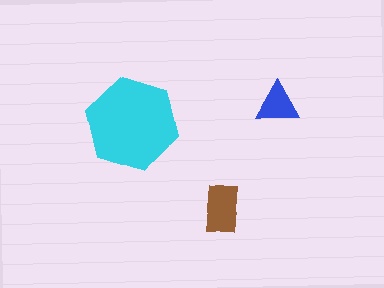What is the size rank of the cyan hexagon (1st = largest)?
1st.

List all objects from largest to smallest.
The cyan hexagon, the brown rectangle, the blue triangle.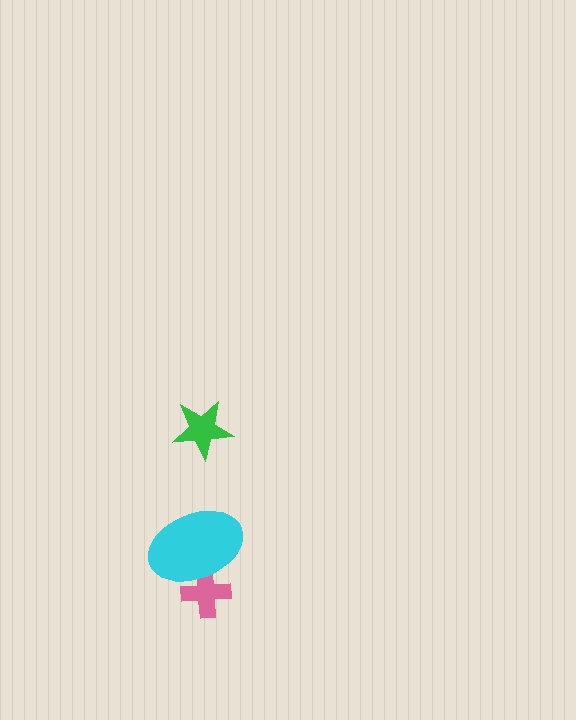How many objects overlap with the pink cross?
1 object overlaps with the pink cross.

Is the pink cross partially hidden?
Yes, it is partially covered by another shape.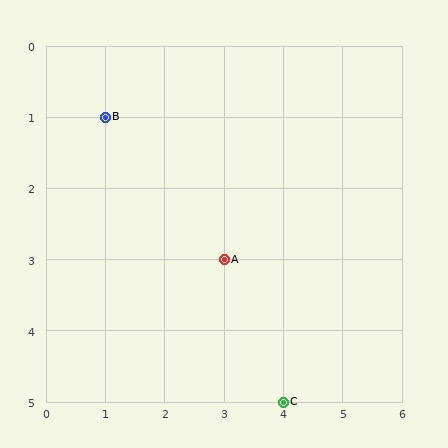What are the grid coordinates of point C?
Point C is at grid coordinates (4, 5).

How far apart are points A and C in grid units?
Points A and C are 1 column and 2 rows apart (about 2.2 grid units diagonally).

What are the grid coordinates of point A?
Point A is at grid coordinates (3, 3).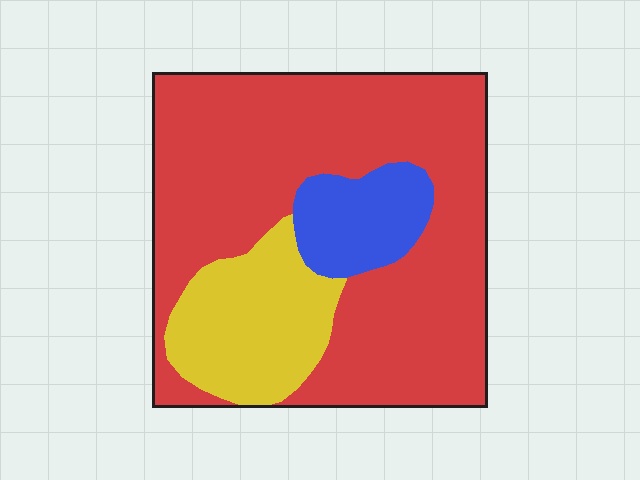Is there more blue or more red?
Red.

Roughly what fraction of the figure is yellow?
Yellow covers 19% of the figure.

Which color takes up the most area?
Red, at roughly 70%.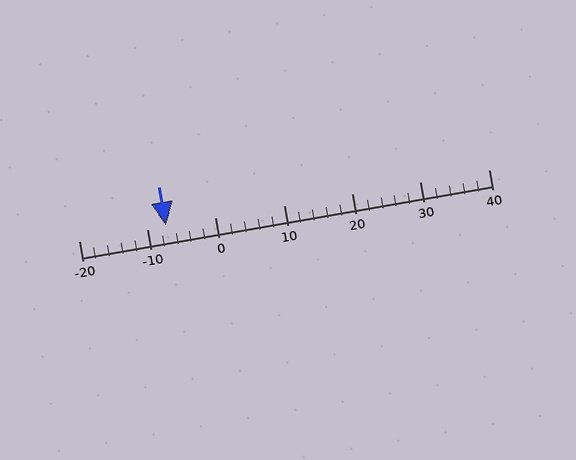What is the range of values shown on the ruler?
The ruler shows values from -20 to 40.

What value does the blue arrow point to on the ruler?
The blue arrow points to approximately -7.